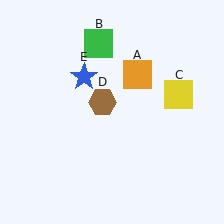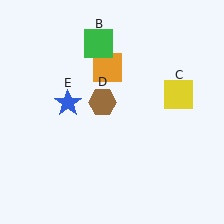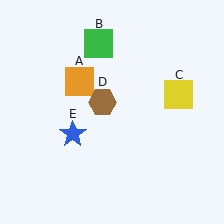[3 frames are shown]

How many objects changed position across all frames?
2 objects changed position: orange square (object A), blue star (object E).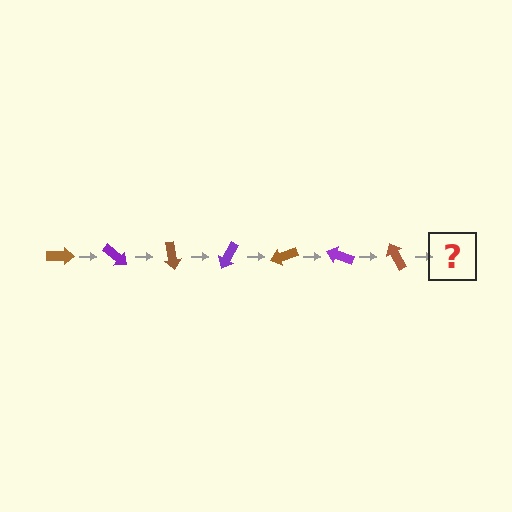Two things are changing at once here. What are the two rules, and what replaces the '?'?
The two rules are that it rotates 40 degrees each step and the color cycles through brown and purple. The '?' should be a purple arrow, rotated 280 degrees from the start.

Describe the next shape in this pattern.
It should be a purple arrow, rotated 280 degrees from the start.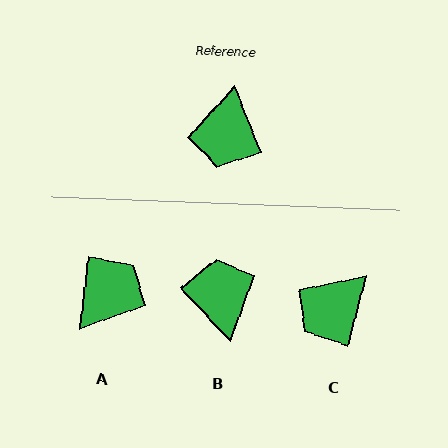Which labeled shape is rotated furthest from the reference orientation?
B, about 158 degrees away.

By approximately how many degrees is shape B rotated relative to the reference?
Approximately 158 degrees clockwise.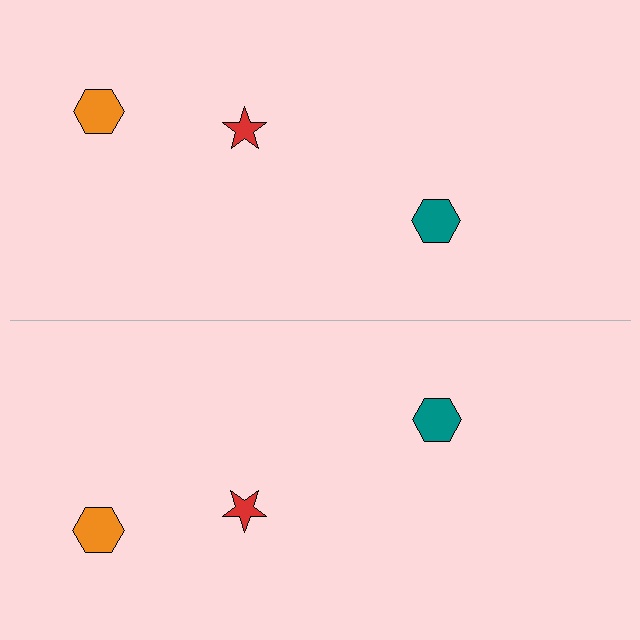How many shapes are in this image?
There are 6 shapes in this image.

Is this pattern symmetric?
Yes, this pattern has bilateral (reflection) symmetry.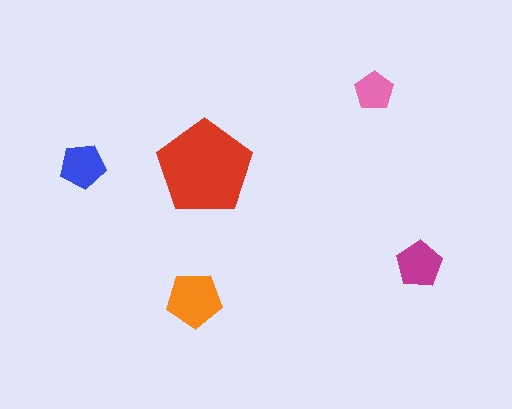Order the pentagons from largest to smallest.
the red one, the orange one, the magenta one, the blue one, the pink one.